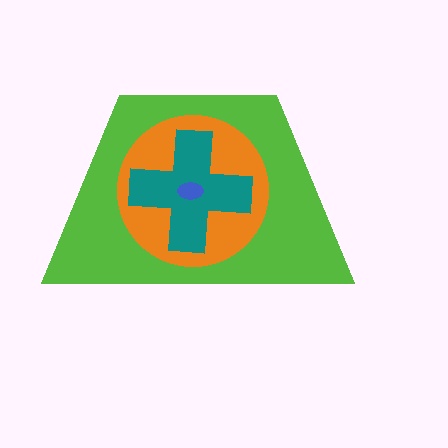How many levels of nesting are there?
4.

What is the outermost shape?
The lime trapezoid.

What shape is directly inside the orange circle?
The teal cross.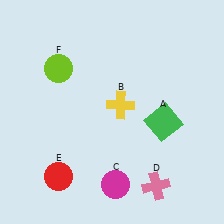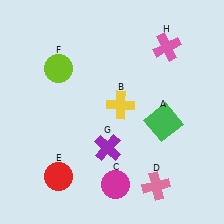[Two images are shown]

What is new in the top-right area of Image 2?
A pink cross (H) was added in the top-right area of Image 2.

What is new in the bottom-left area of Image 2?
A purple cross (G) was added in the bottom-left area of Image 2.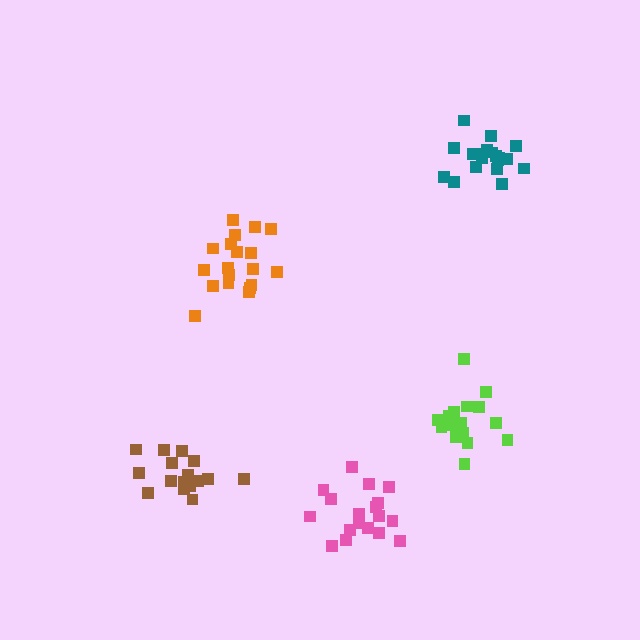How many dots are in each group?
Group 1: 19 dots, Group 2: 20 dots, Group 3: 18 dots, Group 4: 16 dots, Group 5: 17 dots (90 total).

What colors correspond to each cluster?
The clusters are colored: orange, teal, pink, lime, brown.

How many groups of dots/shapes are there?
There are 5 groups.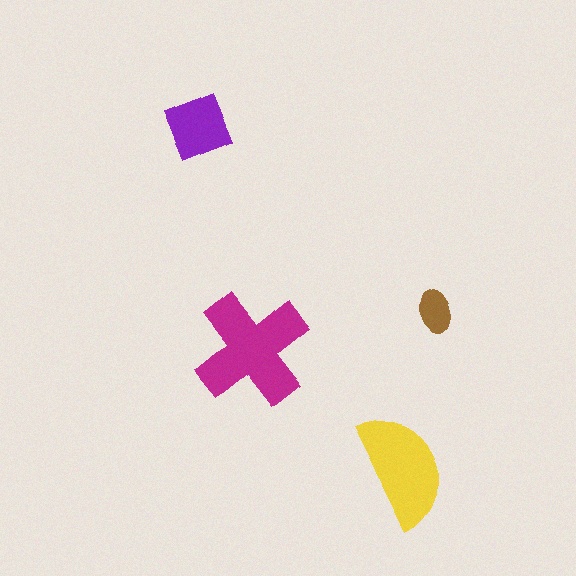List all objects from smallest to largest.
The brown ellipse, the purple diamond, the yellow semicircle, the magenta cross.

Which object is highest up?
The purple diamond is topmost.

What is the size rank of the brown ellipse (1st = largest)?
4th.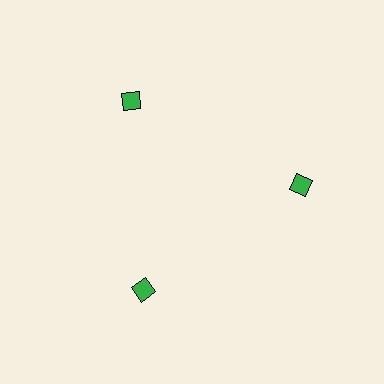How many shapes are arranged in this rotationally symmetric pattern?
There are 3 shapes, arranged in 3 groups of 1.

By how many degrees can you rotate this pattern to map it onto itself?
The pattern maps onto itself every 120 degrees of rotation.